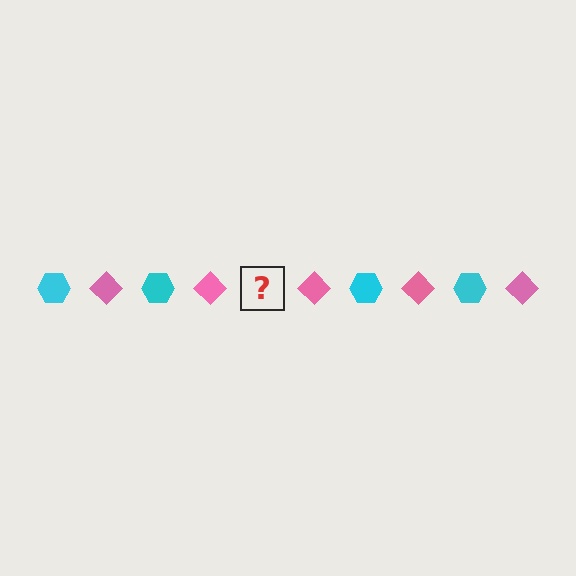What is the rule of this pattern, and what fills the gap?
The rule is that the pattern alternates between cyan hexagon and pink diamond. The gap should be filled with a cyan hexagon.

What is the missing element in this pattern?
The missing element is a cyan hexagon.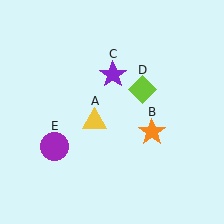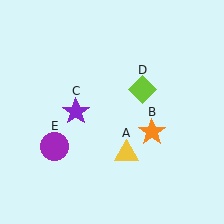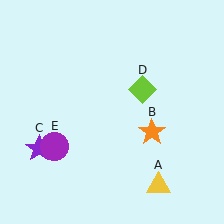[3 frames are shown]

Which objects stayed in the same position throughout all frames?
Orange star (object B) and lime diamond (object D) and purple circle (object E) remained stationary.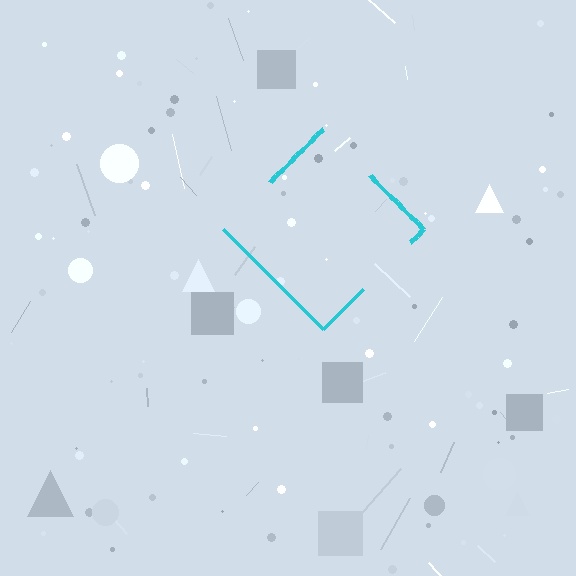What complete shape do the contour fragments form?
The contour fragments form a diamond.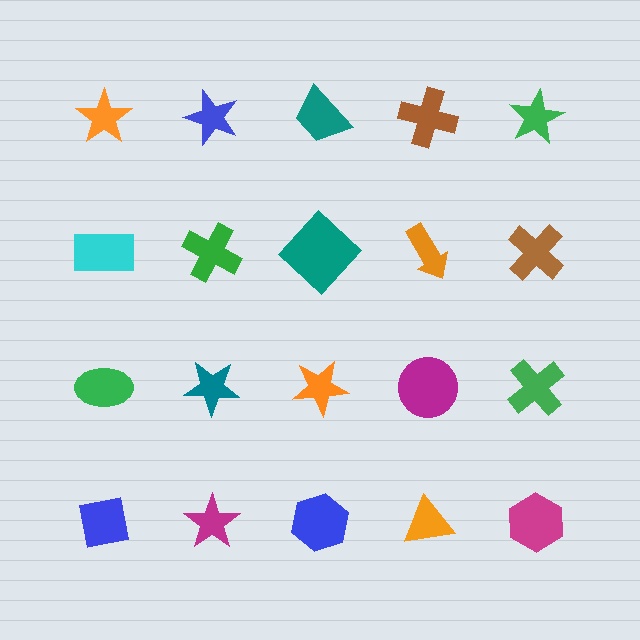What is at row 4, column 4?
An orange triangle.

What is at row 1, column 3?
A teal trapezoid.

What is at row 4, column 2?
A magenta star.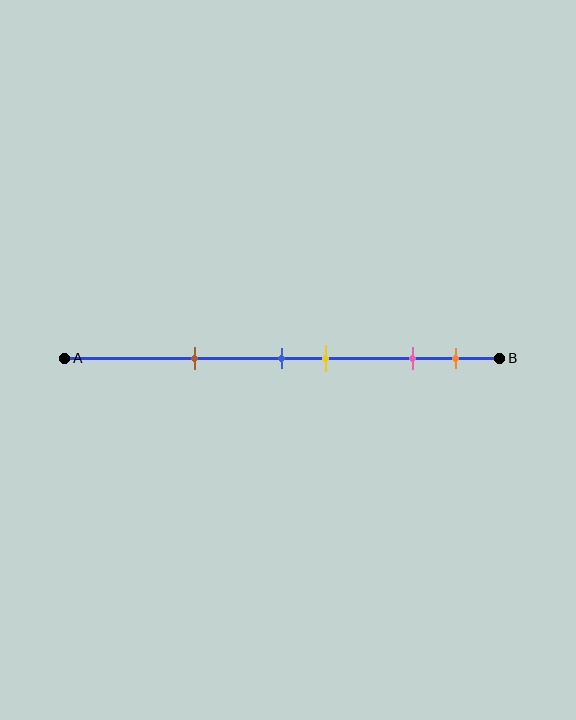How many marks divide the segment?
There are 5 marks dividing the segment.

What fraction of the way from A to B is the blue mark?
The blue mark is approximately 50% (0.5) of the way from A to B.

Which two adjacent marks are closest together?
The blue and yellow marks are the closest adjacent pair.